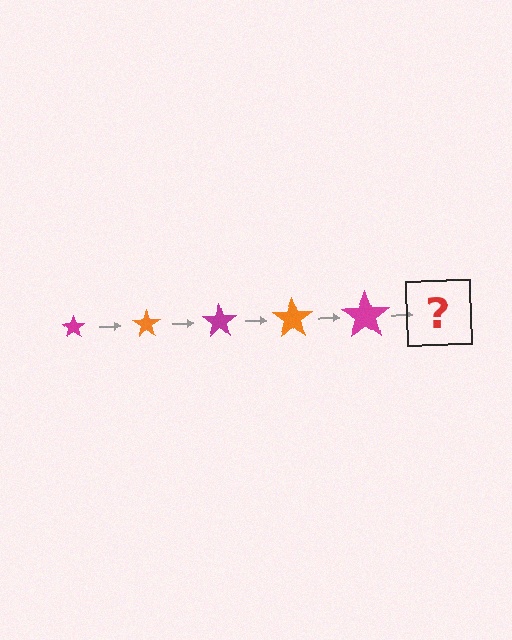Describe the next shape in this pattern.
It should be an orange star, larger than the previous one.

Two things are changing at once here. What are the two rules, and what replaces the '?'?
The two rules are that the star grows larger each step and the color cycles through magenta and orange. The '?' should be an orange star, larger than the previous one.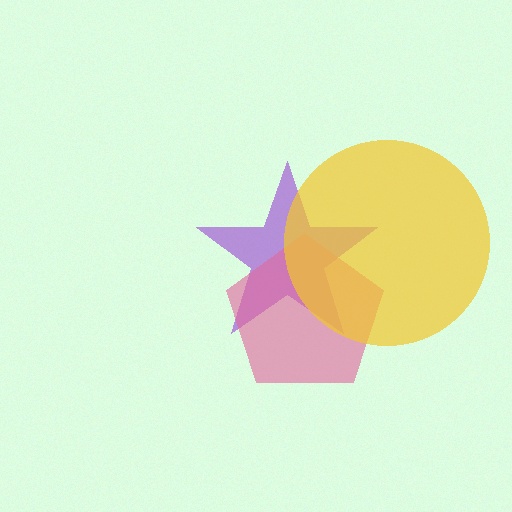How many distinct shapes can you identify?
There are 3 distinct shapes: a purple star, a pink pentagon, a yellow circle.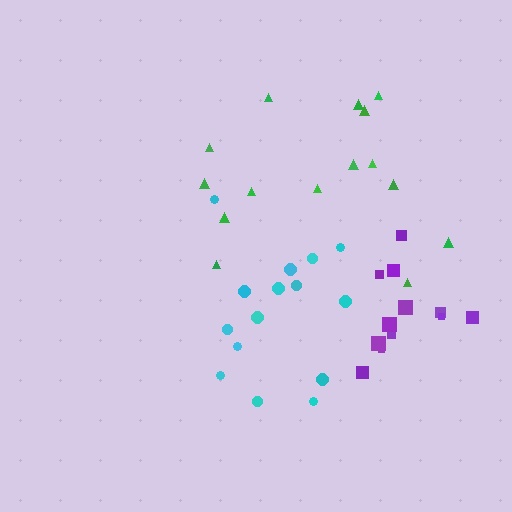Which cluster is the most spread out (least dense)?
Green.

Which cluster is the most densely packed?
Cyan.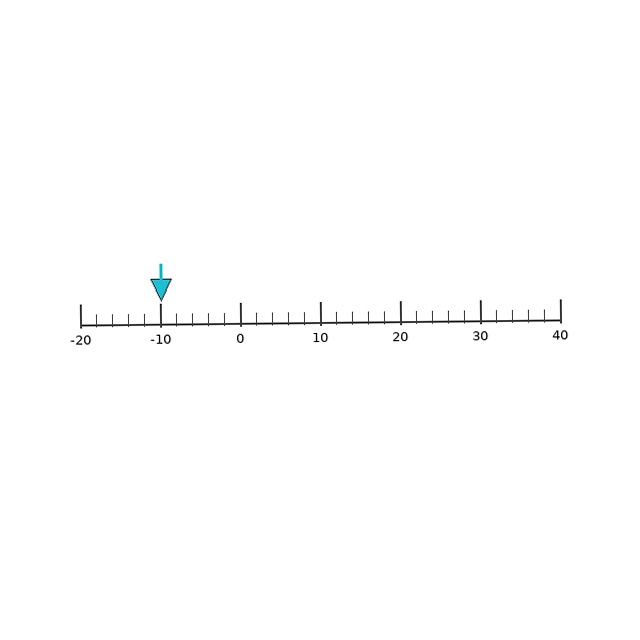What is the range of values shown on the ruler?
The ruler shows values from -20 to 40.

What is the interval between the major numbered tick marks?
The major tick marks are spaced 10 units apart.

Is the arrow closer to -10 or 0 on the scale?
The arrow is closer to -10.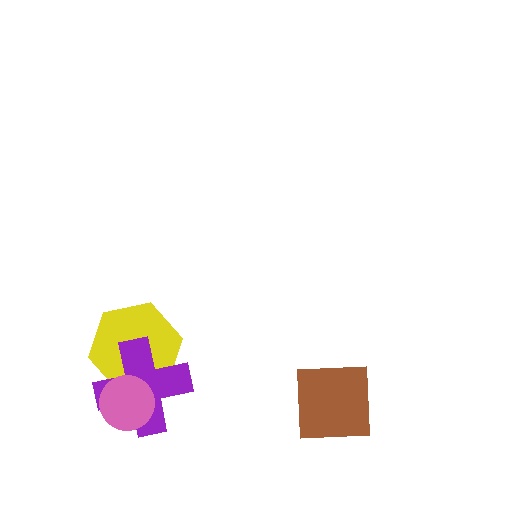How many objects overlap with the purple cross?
2 objects overlap with the purple cross.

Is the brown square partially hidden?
No, no other shape covers it.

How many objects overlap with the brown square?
0 objects overlap with the brown square.